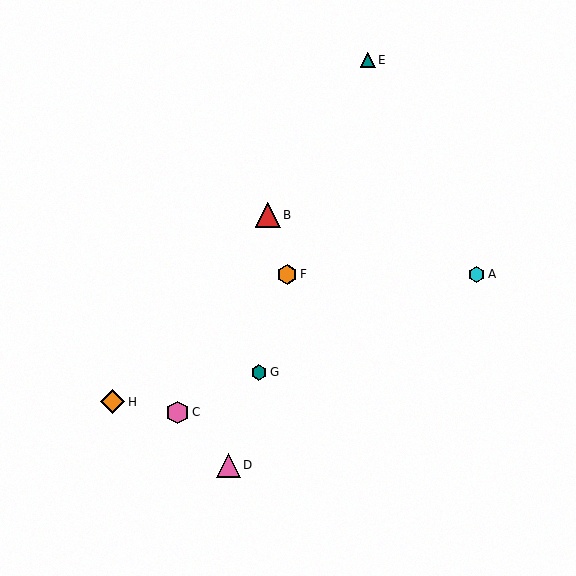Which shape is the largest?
The red triangle (labeled B) is the largest.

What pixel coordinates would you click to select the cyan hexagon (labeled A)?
Click at (477, 274) to select the cyan hexagon A.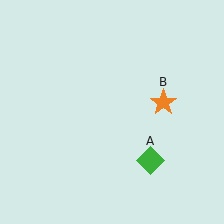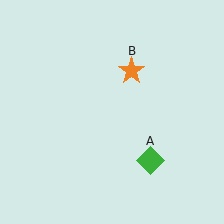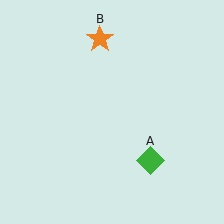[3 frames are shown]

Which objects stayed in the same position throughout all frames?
Green diamond (object A) remained stationary.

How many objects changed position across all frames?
1 object changed position: orange star (object B).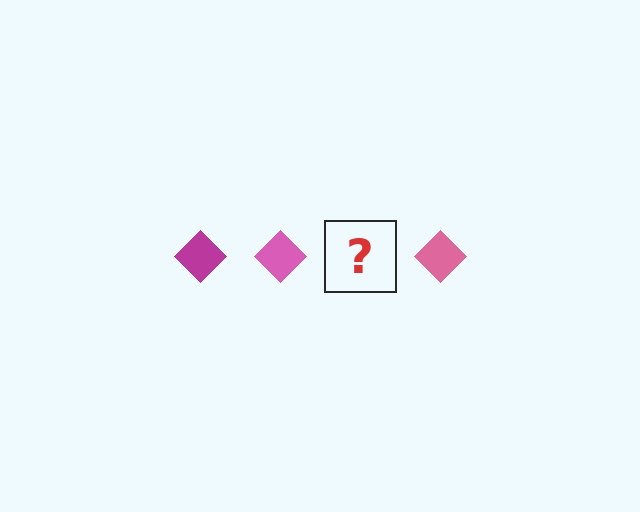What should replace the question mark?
The question mark should be replaced with a magenta diamond.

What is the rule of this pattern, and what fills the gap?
The rule is that the pattern cycles through magenta, pink diamonds. The gap should be filled with a magenta diamond.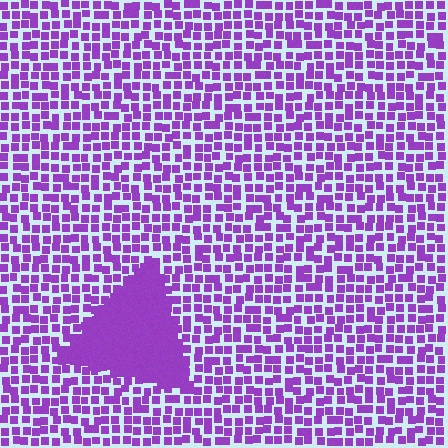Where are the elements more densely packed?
The elements are more densely packed inside the triangle boundary.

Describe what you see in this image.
The image contains small purple elements arranged at two different densities. A triangle-shaped region is visible where the elements are more densely packed than the surrounding area.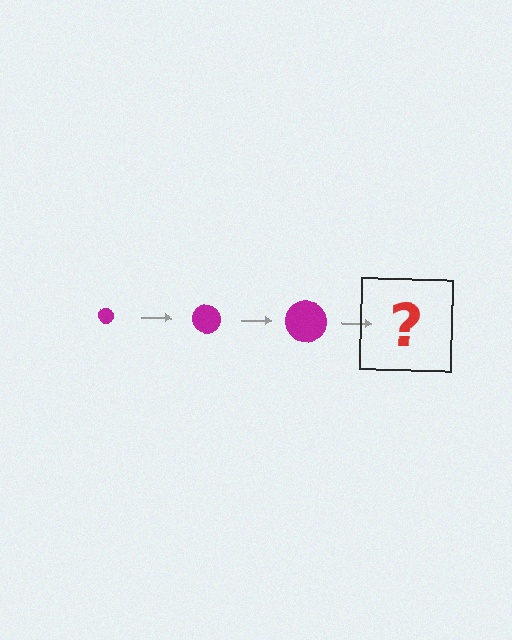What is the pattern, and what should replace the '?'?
The pattern is that the circle gets progressively larger each step. The '?' should be a magenta circle, larger than the previous one.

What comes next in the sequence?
The next element should be a magenta circle, larger than the previous one.